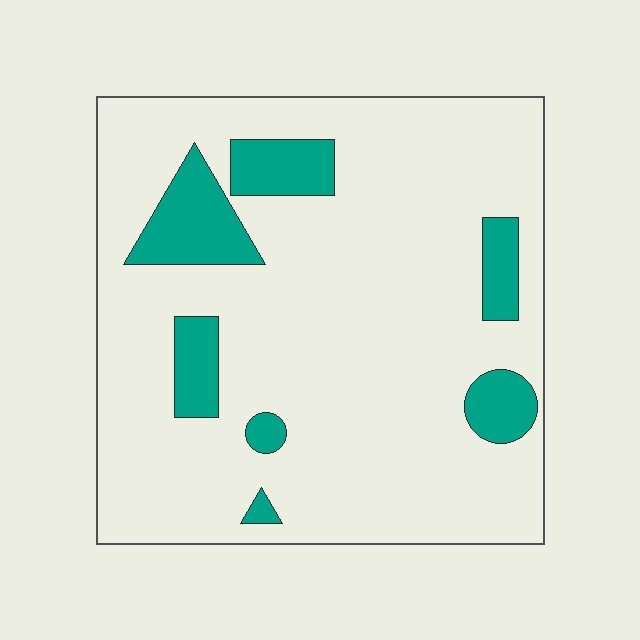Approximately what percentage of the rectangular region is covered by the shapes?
Approximately 15%.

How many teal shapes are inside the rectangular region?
7.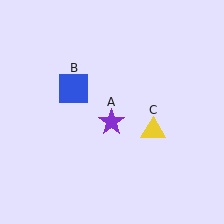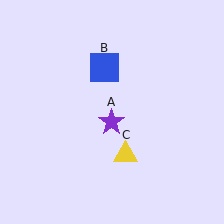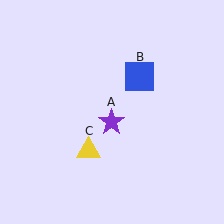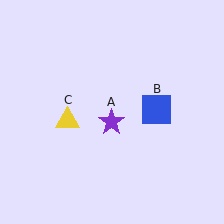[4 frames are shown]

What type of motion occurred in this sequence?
The blue square (object B), yellow triangle (object C) rotated clockwise around the center of the scene.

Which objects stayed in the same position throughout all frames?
Purple star (object A) remained stationary.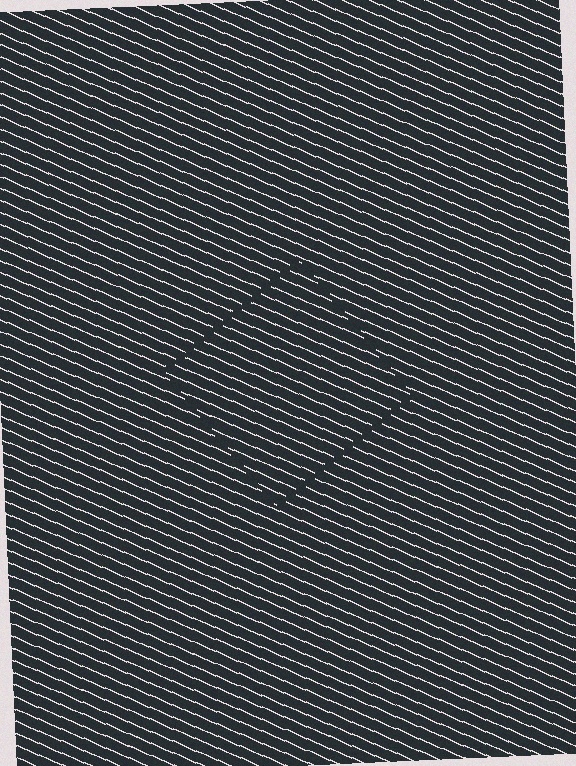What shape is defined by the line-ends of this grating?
An illusory square. The interior of the shape contains the same grating, shifted by half a period — the contour is defined by the phase discontinuity where line-ends from the inner and outer gratings abut.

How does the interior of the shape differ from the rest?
The interior of the shape contains the same grating, shifted by half a period — the contour is defined by the phase discontinuity where line-ends from the inner and outer gratings abut.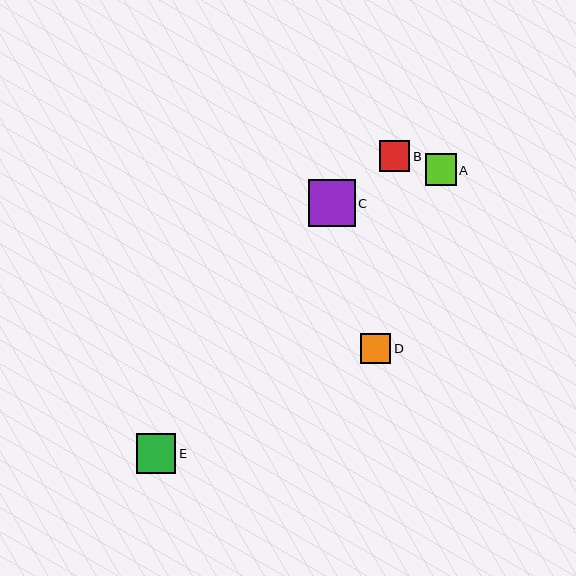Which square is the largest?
Square C is the largest with a size of approximately 47 pixels.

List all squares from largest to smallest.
From largest to smallest: C, E, A, B, D.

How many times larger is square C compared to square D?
Square C is approximately 1.6 times the size of square D.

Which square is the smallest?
Square D is the smallest with a size of approximately 30 pixels.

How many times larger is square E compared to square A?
Square E is approximately 1.3 times the size of square A.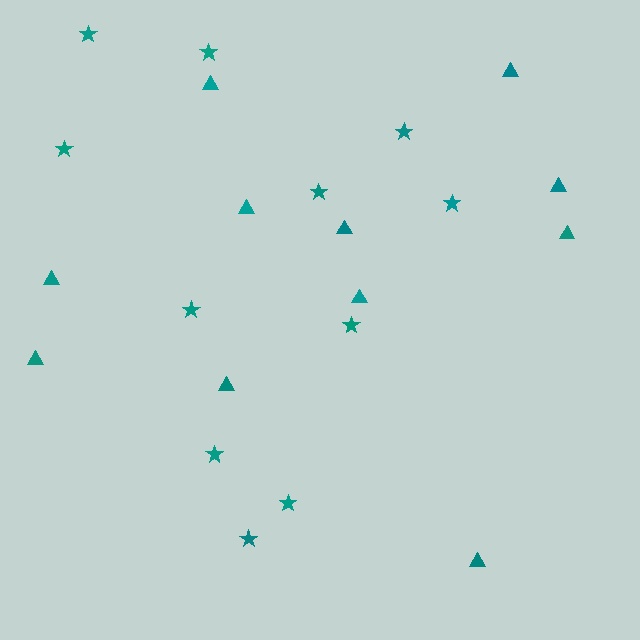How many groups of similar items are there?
There are 2 groups: one group of stars (11) and one group of triangles (11).